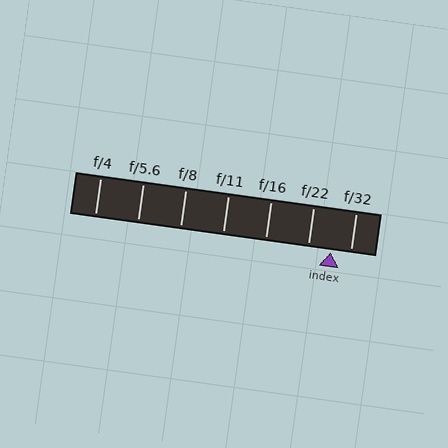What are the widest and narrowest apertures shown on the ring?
The widest aperture shown is f/4 and the narrowest is f/32.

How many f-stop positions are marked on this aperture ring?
There are 7 f-stop positions marked.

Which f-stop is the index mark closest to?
The index mark is closest to f/32.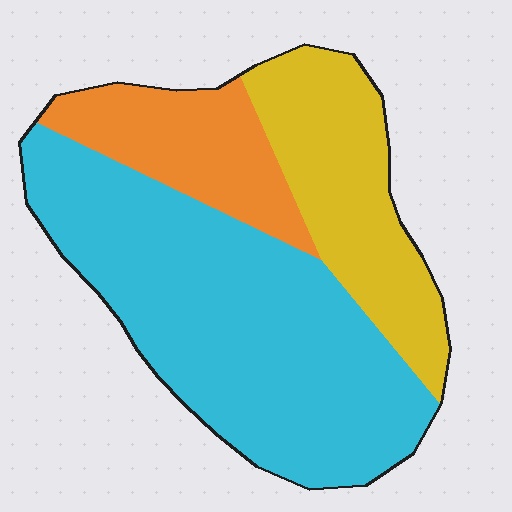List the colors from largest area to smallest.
From largest to smallest: cyan, yellow, orange.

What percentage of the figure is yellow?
Yellow takes up about one quarter (1/4) of the figure.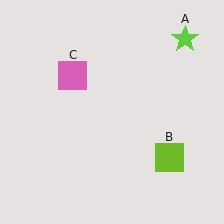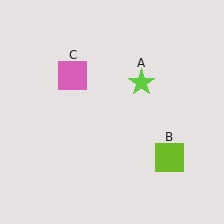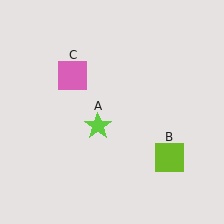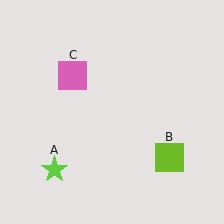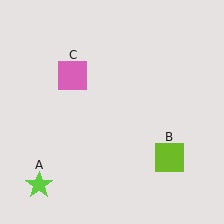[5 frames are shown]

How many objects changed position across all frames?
1 object changed position: lime star (object A).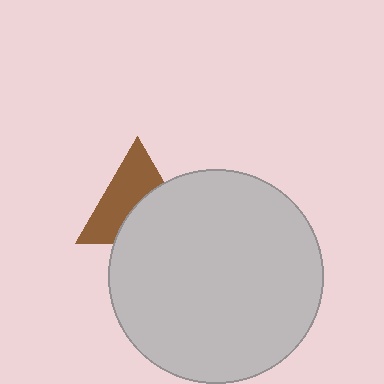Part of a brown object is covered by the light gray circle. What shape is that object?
It is a triangle.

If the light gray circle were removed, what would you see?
You would see the complete brown triangle.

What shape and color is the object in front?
The object in front is a light gray circle.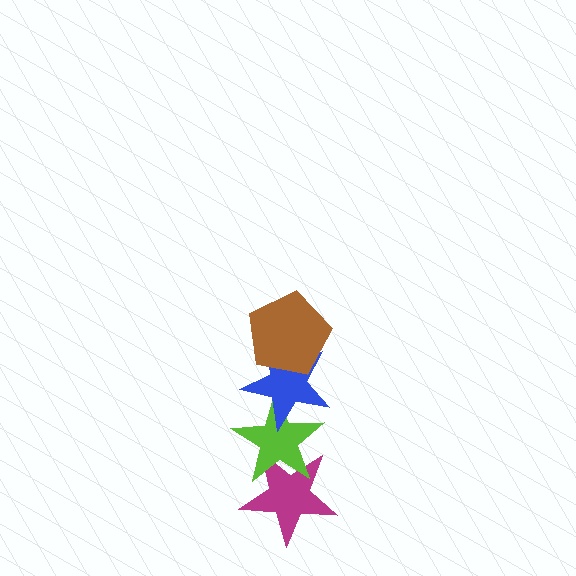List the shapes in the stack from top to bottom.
From top to bottom: the brown pentagon, the blue star, the lime star, the magenta star.